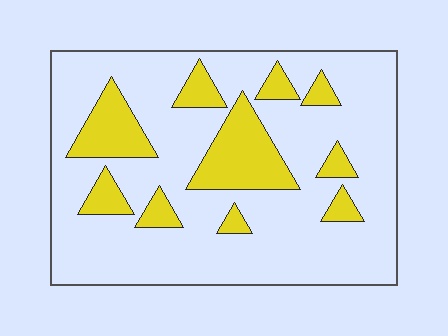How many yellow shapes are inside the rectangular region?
10.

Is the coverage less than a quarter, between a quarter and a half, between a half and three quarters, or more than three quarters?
Less than a quarter.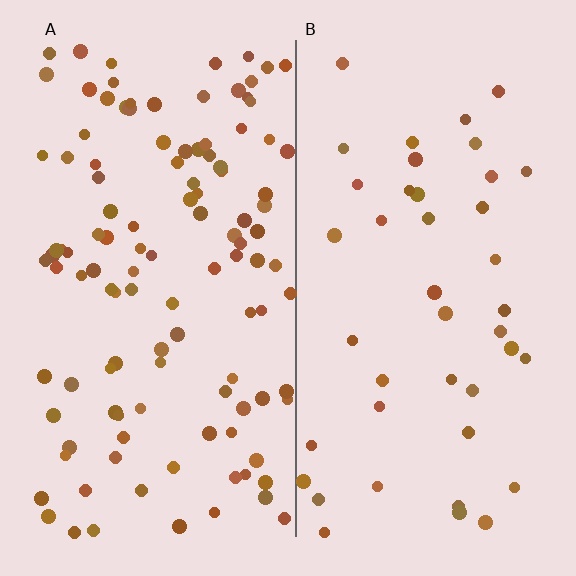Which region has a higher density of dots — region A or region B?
A (the left).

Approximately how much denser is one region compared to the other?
Approximately 2.7× — region A over region B.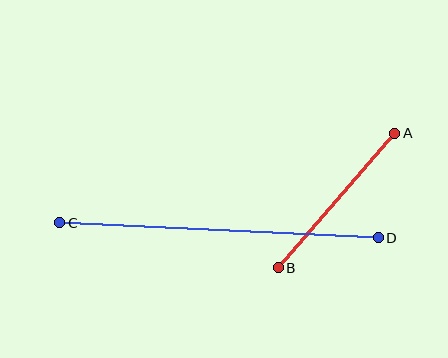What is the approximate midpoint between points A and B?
The midpoint is at approximately (336, 201) pixels.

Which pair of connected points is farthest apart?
Points C and D are farthest apart.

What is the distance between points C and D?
The distance is approximately 319 pixels.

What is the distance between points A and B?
The distance is approximately 178 pixels.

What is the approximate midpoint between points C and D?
The midpoint is at approximately (219, 230) pixels.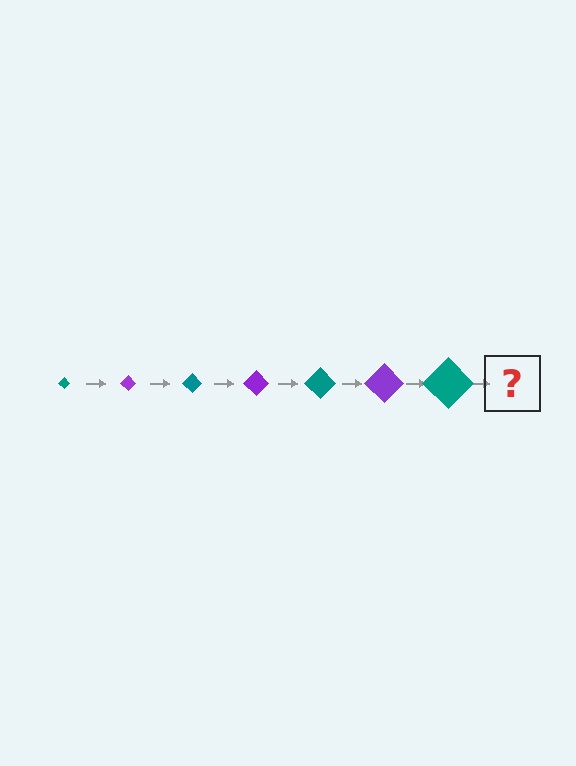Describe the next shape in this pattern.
It should be a purple diamond, larger than the previous one.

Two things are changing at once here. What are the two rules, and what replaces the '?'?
The two rules are that the diamond grows larger each step and the color cycles through teal and purple. The '?' should be a purple diamond, larger than the previous one.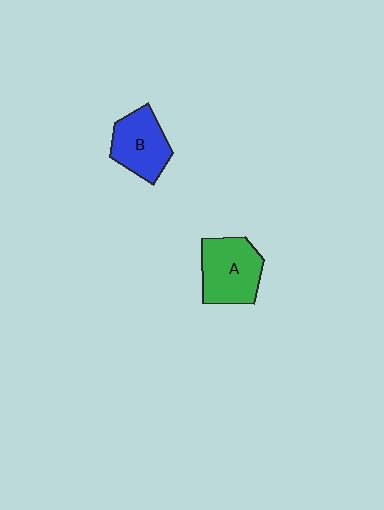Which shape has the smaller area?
Shape B (blue).